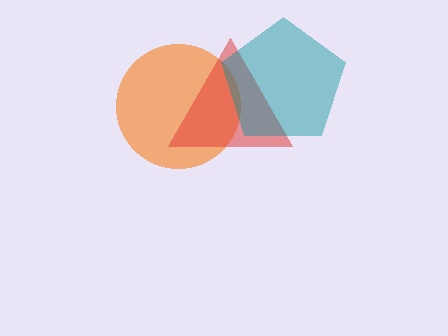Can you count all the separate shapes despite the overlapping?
Yes, there are 3 separate shapes.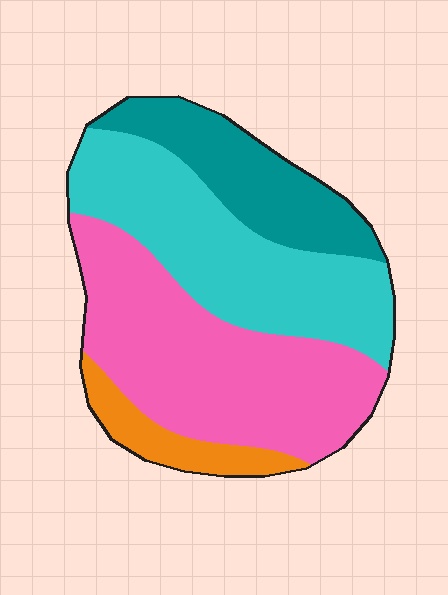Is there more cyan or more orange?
Cyan.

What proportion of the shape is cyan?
Cyan covers about 35% of the shape.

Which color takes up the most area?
Pink, at roughly 40%.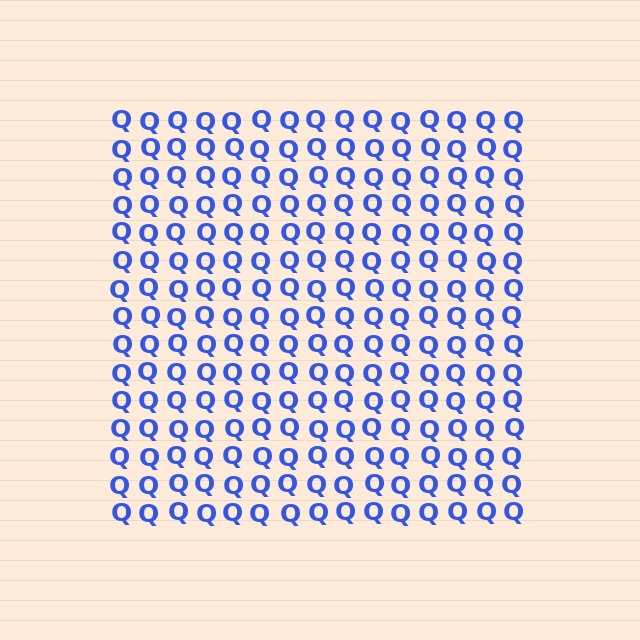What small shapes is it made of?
It is made of small letter Q's.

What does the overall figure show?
The overall figure shows a square.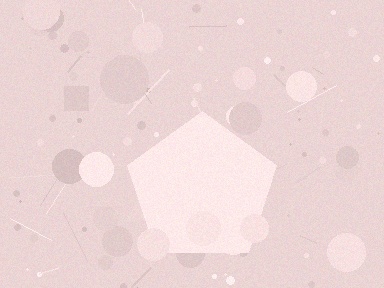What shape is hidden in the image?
A pentagon is hidden in the image.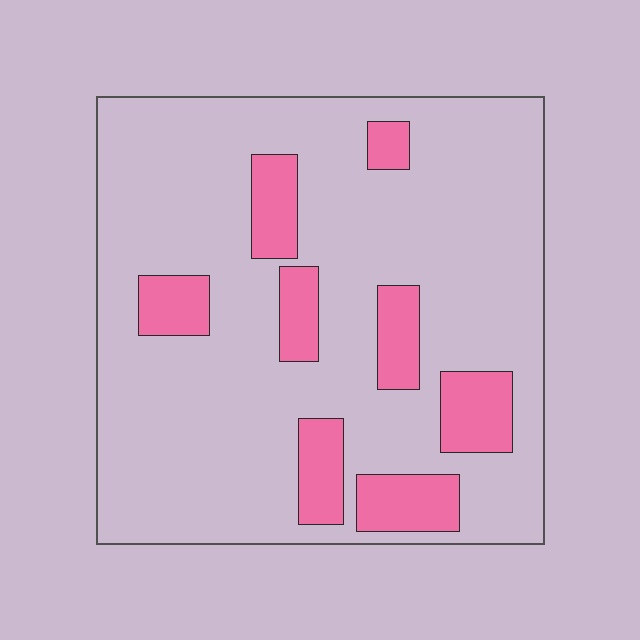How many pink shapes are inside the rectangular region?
8.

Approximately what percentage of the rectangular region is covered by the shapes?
Approximately 20%.